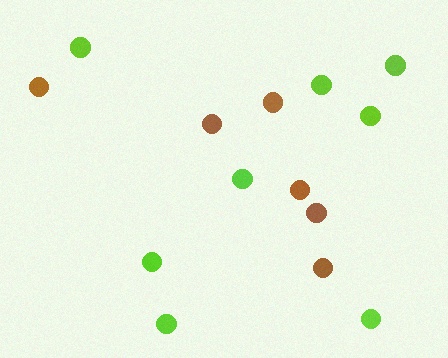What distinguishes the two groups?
There are 2 groups: one group of brown circles (6) and one group of lime circles (8).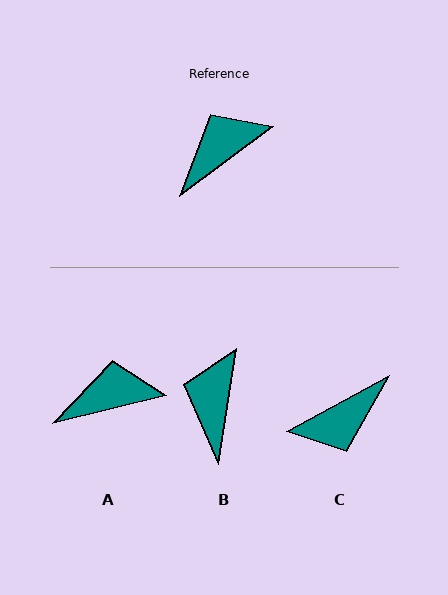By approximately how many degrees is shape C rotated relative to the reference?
Approximately 172 degrees counter-clockwise.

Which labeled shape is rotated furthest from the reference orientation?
C, about 172 degrees away.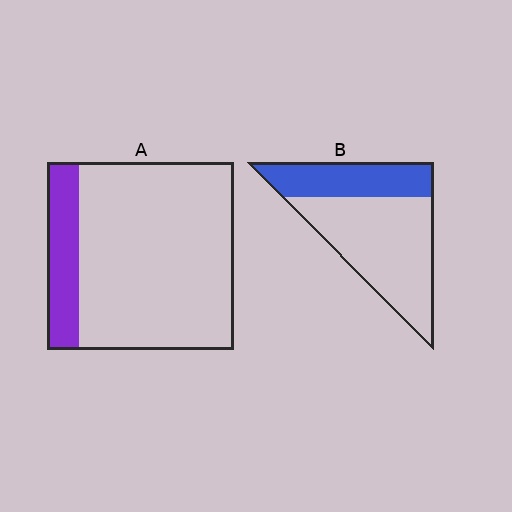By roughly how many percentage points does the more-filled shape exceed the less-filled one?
By roughly 15 percentage points (B over A).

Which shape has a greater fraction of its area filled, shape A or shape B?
Shape B.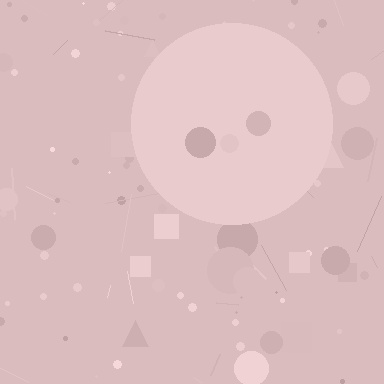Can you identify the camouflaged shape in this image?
The camouflaged shape is a circle.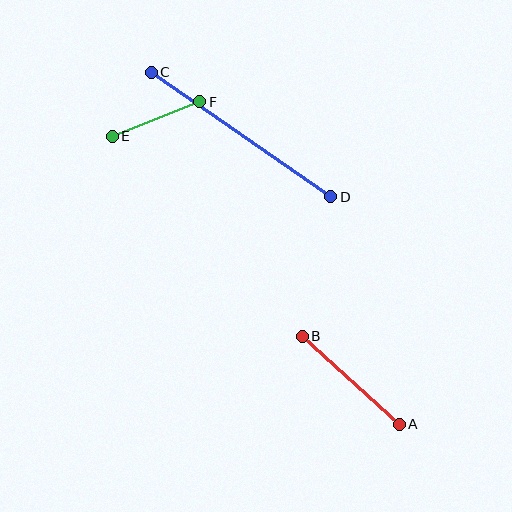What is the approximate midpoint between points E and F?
The midpoint is at approximately (156, 119) pixels.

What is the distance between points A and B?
The distance is approximately 131 pixels.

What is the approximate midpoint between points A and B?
The midpoint is at approximately (351, 380) pixels.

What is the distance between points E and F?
The distance is approximately 94 pixels.